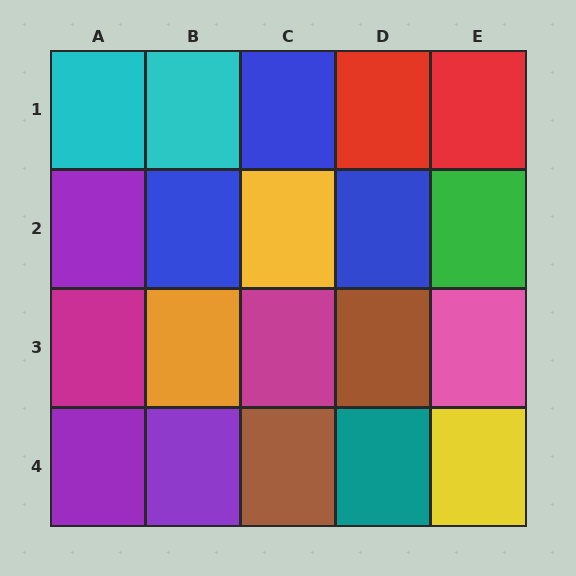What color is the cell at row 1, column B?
Cyan.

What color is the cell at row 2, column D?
Blue.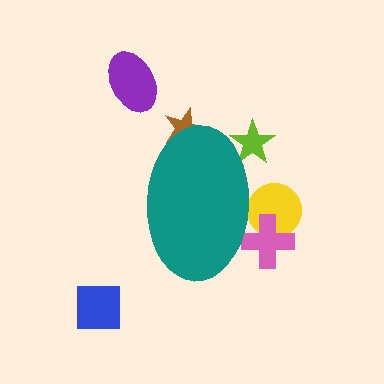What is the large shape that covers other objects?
A teal ellipse.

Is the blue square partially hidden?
No, the blue square is fully visible.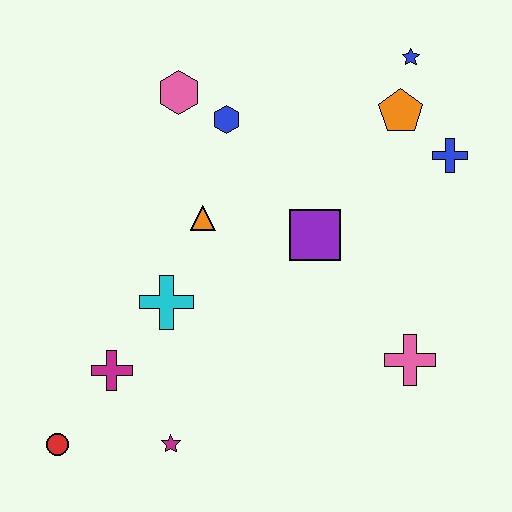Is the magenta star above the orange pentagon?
No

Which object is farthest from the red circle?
The blue star is farthest from the red circle.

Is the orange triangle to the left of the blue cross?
Yes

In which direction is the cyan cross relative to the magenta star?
The cyan cross is above the magenta star.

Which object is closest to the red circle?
The magenta cross is closest to the red circle.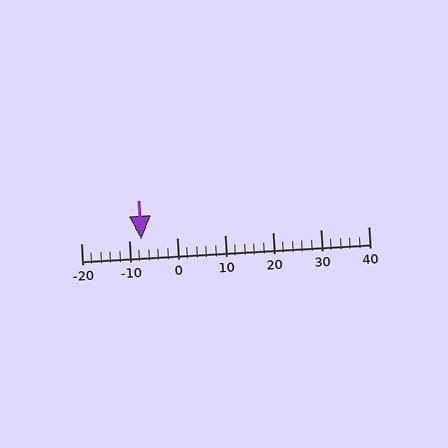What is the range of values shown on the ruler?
The ruler shows values from -20 to 40.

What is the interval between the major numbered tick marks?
The major tick marks are spaced 10 units apart.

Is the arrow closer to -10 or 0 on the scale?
The arrow is closer to -10.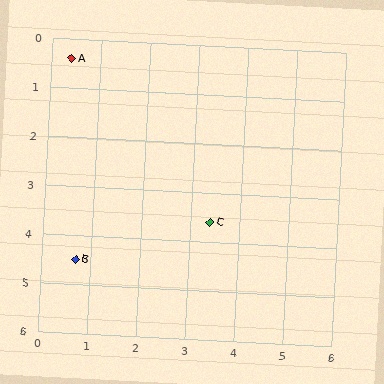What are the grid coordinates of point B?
Point B is at approximately (0.7, 4.5).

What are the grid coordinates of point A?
Point A is at approximately (0.4, 0.4).